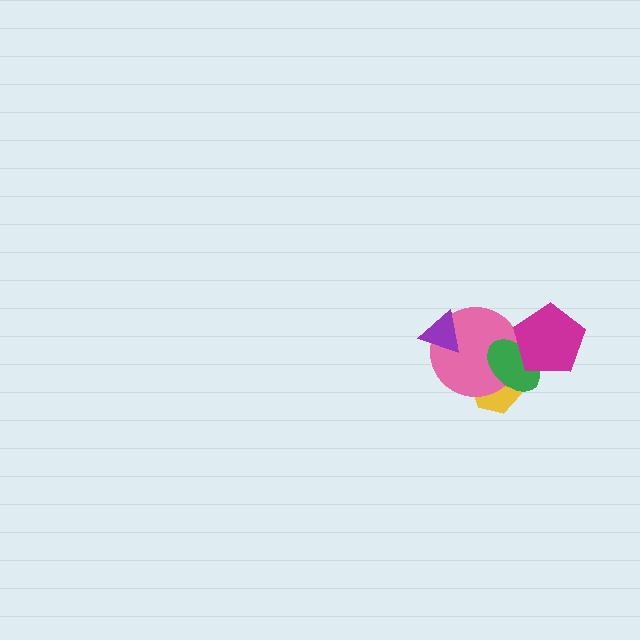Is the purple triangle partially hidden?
No, no other shape covers it.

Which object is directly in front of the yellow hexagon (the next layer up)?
The pink circle is directly in front of the yellow hexagon.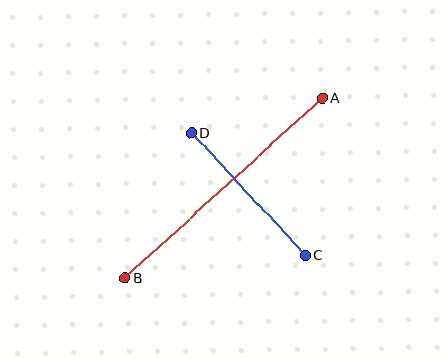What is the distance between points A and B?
The distance is approximately 267 pixels.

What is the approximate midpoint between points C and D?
The midpoint is at approximately (248, 194) pixels.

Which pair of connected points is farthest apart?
Points A and B are farthest apart.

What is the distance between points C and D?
The distance is approximately 167 pixels.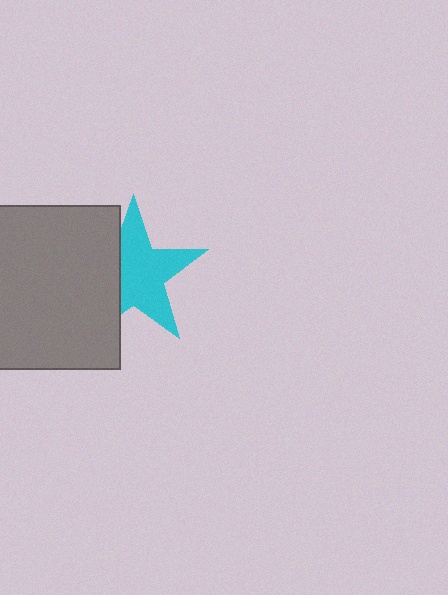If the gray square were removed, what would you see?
You would see the complete cyan star.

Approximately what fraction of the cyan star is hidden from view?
Roughly 35% of the cyan star is hidden behind the gray square.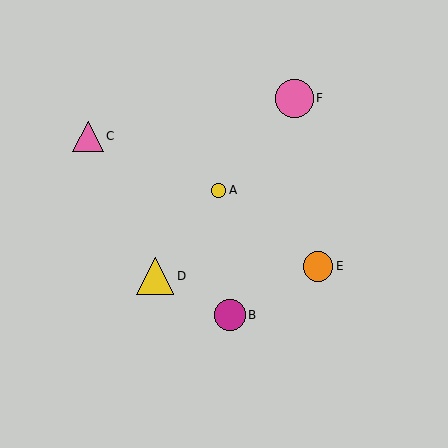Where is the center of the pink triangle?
The center of the pink triangle is at (88, 136).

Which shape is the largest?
The pink circle (labeled F) is the largest.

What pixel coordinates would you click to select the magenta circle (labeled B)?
Click at (230, 315) to select the magenta circle B.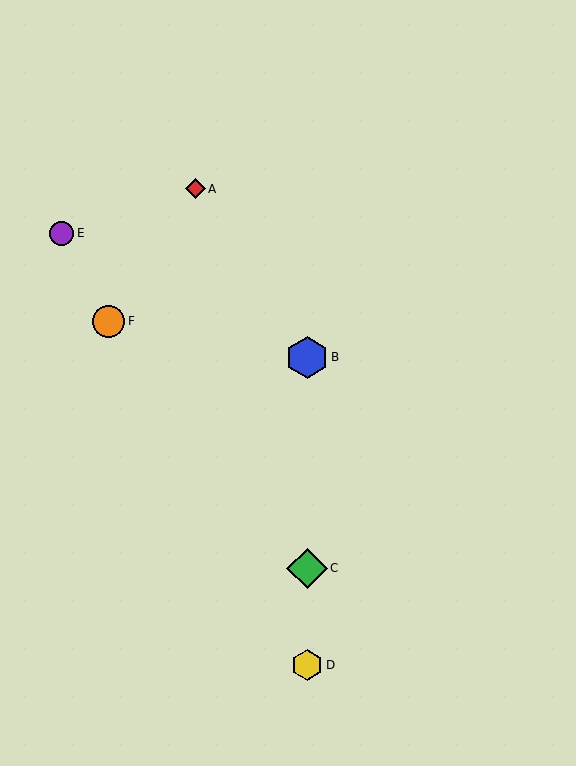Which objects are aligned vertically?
Objects B, C, D are aligned vertically.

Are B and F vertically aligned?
No, B is at x≈307 and F is at x≈109.